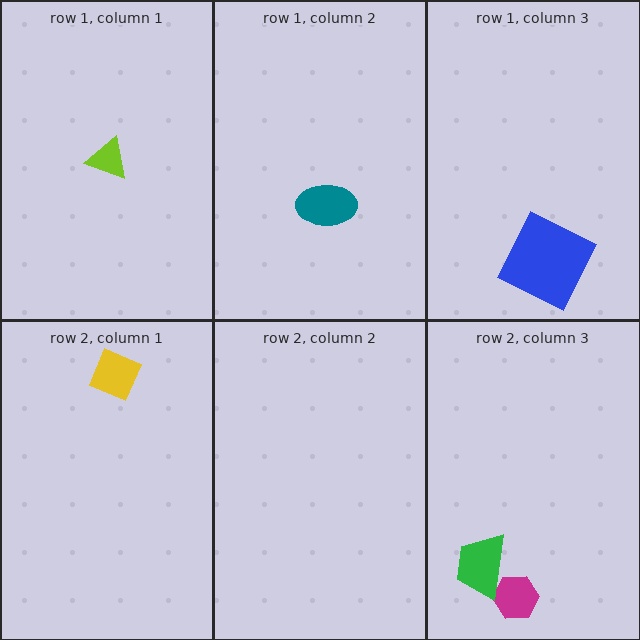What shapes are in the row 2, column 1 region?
The yellow diamond.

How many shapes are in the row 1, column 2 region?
1.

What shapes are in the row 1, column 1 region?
The lime triangle.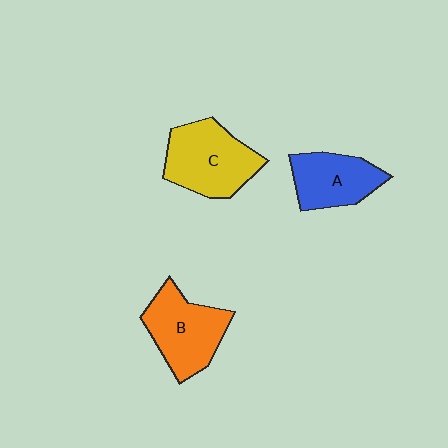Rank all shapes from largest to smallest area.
From largest to smallest: C (yellow), B (orange), A (blue).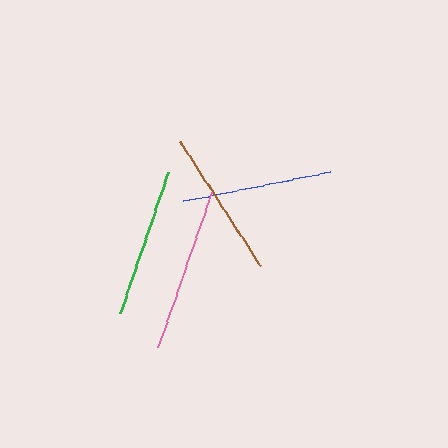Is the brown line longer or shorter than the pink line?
The pink line is longer than the brown line.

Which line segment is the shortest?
The brown line is the shortest at approximately 148 pixels.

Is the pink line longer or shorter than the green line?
The pink line is longer than the green line.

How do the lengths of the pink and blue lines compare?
The pink and blue lines are approximately the same length.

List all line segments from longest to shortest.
From longest to shortest: pink, blue, green, brown.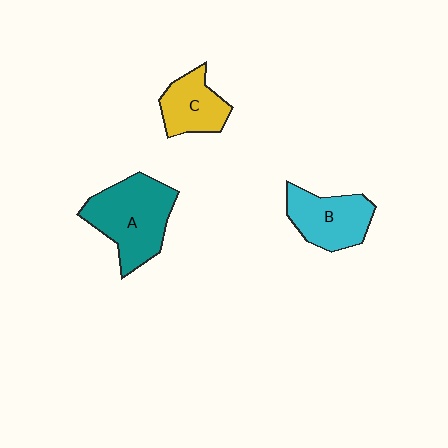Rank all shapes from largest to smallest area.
From largest to smallest: A (teal), B (cyan), C (yellow).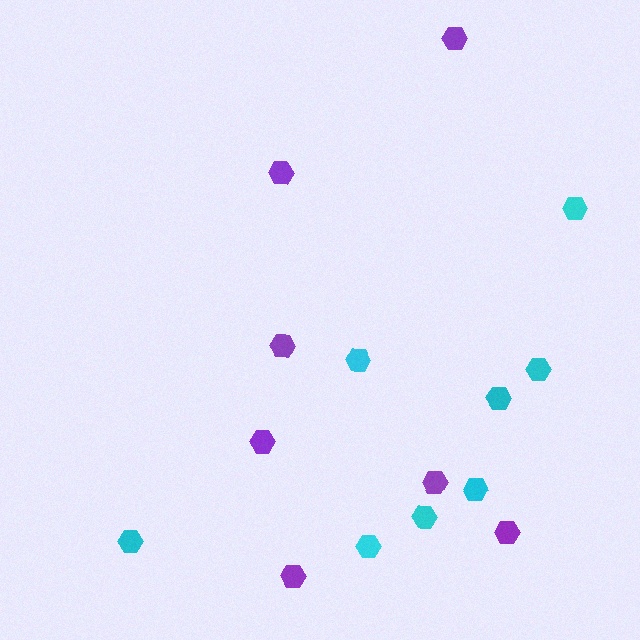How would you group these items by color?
There are 2 groups: one group of purple hexagons (7) and one group of cyan hexagons (8).